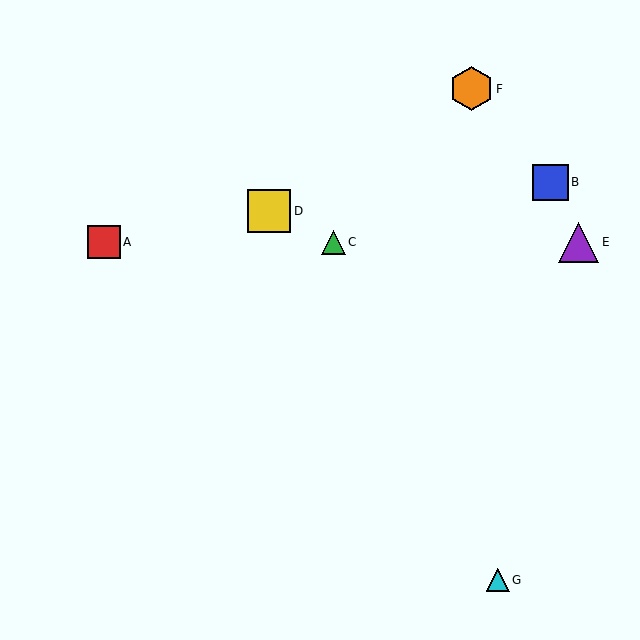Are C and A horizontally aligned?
Yes, both are at y≈242.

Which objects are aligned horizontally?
Objects A, C, E are aligned horizontally.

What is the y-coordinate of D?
Object D is at y≈211.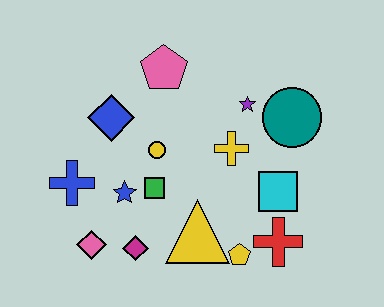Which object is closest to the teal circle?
The purple star is closest to the teal circle.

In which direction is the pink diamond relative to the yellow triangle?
The pink diamond is to the left of the yellow triangle.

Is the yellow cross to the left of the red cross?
Yes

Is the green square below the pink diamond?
No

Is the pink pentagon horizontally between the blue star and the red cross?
Yes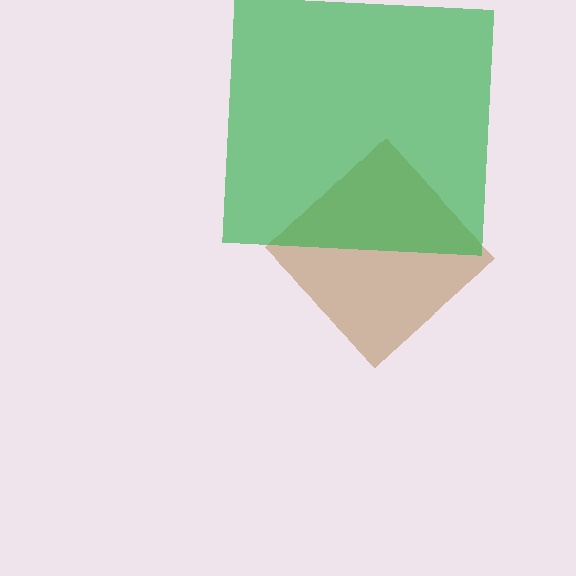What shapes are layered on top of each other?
The layered shapes are: a brown diamond, a green square.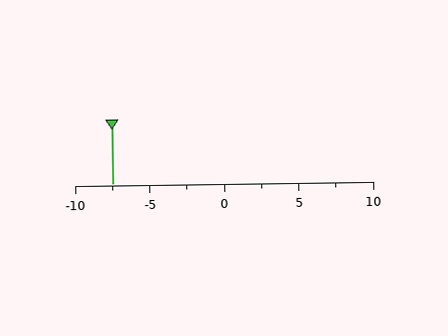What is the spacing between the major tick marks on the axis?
The major ticks are spaced 5 apart.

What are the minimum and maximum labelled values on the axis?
The axis runs from -10 to 10.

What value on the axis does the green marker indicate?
The marker indicates approximately -7.5.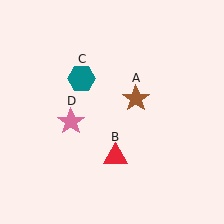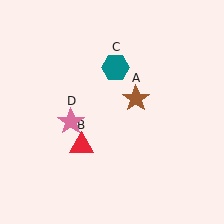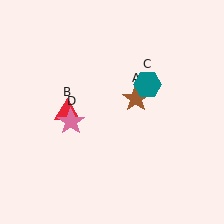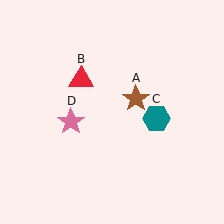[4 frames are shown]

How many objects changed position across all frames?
2 objects changed position: red triangle (object B), teal hexagon (object C).